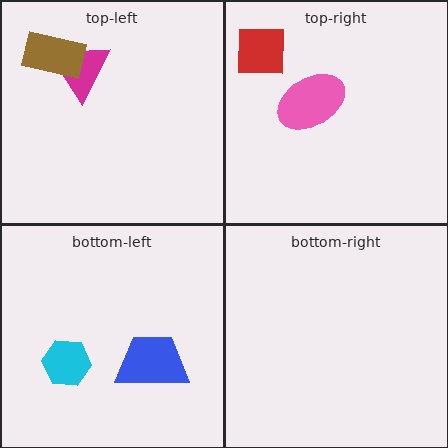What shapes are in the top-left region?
The magenta triangle, the brown rectangle.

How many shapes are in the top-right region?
2.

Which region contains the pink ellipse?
The top-right region.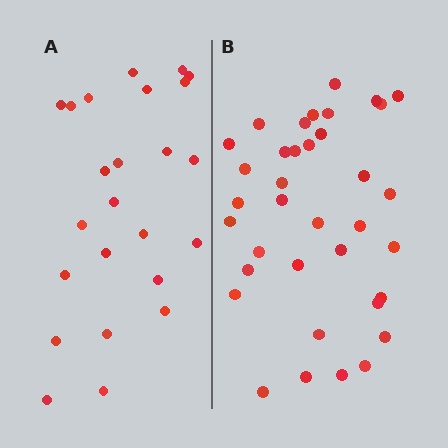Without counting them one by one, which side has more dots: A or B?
Region B (the right region) has more dots.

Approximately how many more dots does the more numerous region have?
Region B has roughly 12 or so more dots than region A.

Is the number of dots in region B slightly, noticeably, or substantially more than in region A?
Region B has substantially more. The ratio is roughly 1.5 to 1.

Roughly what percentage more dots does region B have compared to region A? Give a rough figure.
About 50% more.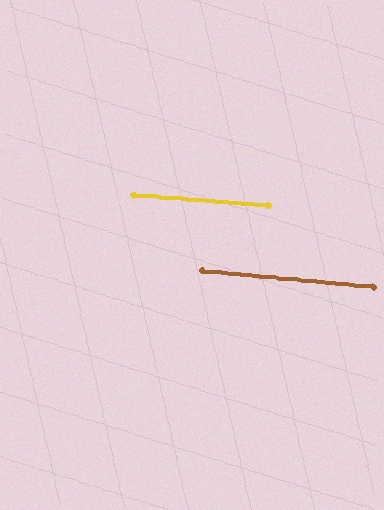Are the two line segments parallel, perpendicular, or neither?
Parallel — their directions differ by only 0.7°.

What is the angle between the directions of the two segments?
Approximately 1 degree.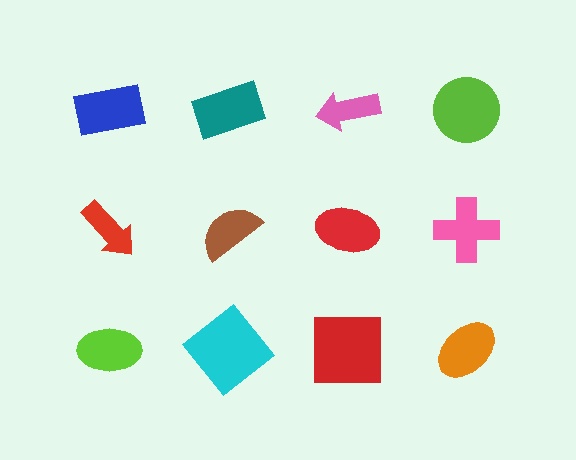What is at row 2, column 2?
A brown semicircle.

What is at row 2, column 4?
A pink cross.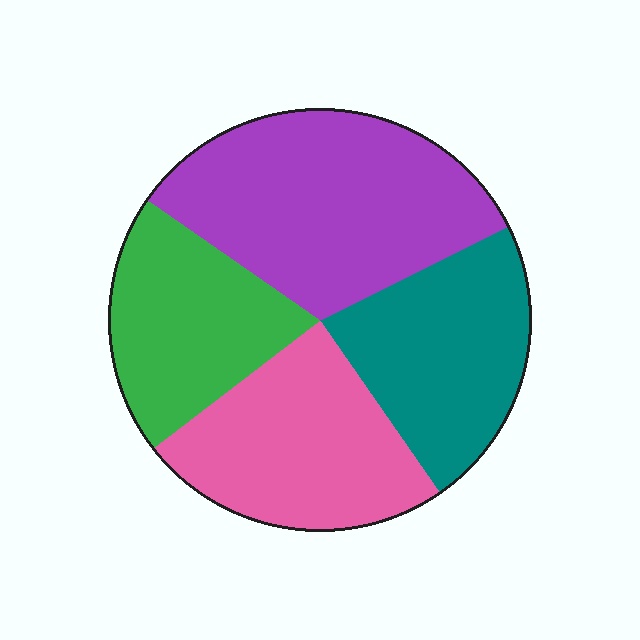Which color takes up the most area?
Purple, at roughly 35%.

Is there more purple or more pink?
Purple.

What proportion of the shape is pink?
Pink covers 24% of the shape.